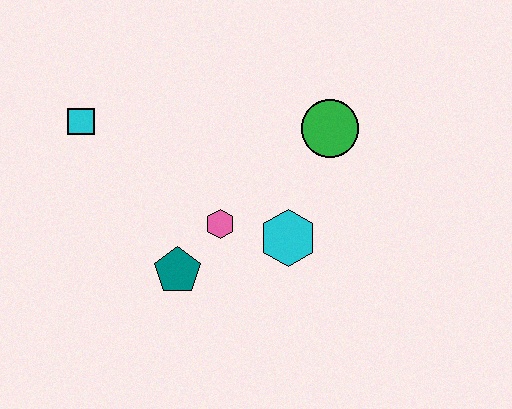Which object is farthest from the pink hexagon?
The cyan square is farthest from the pink hexagon.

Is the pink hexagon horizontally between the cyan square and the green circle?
Yes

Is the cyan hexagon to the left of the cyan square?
No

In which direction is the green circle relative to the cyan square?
The green circle is to the right of the cyan square.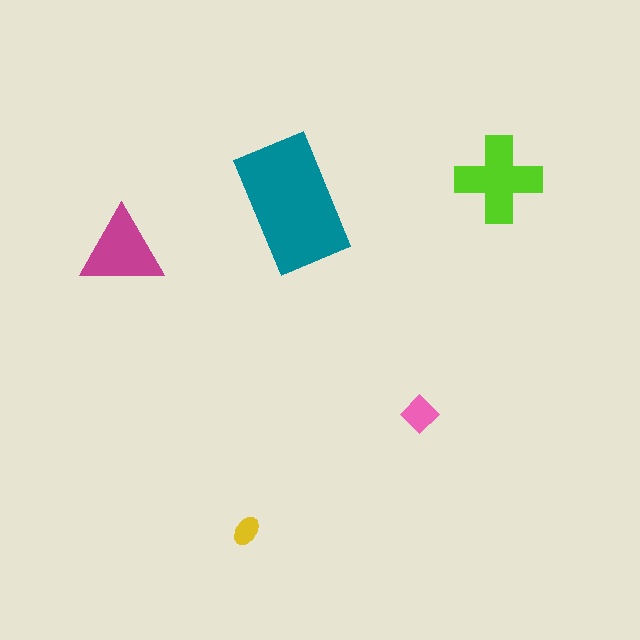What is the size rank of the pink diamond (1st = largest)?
4th.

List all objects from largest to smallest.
The teal rectangle, the lime cross, the magenta triangle, the pink diamond, the yellow ellipse.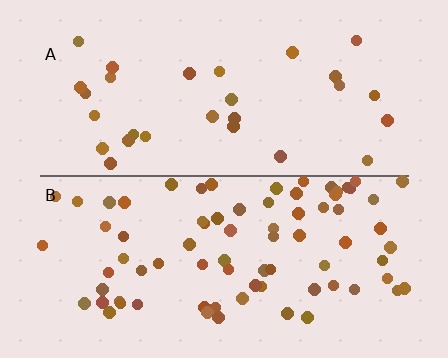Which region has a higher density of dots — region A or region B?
B (the bottom).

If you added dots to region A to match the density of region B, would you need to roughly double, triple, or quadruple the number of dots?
Approximately triple.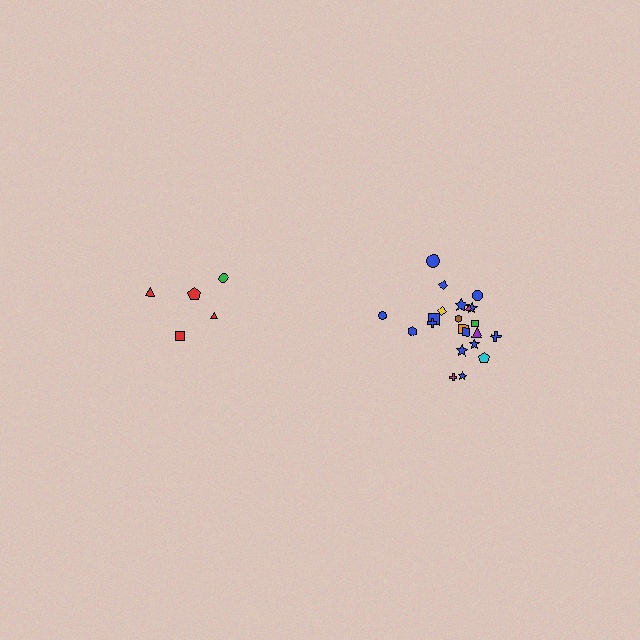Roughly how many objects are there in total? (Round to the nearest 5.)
Roughly 25 objects in total.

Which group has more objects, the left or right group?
The right group.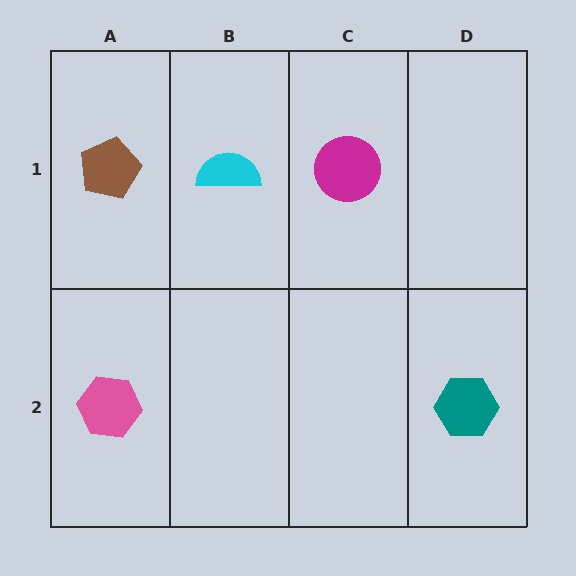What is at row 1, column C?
A magenta circle.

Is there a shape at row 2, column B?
No, that cell is empty.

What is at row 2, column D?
A teal hexagon.